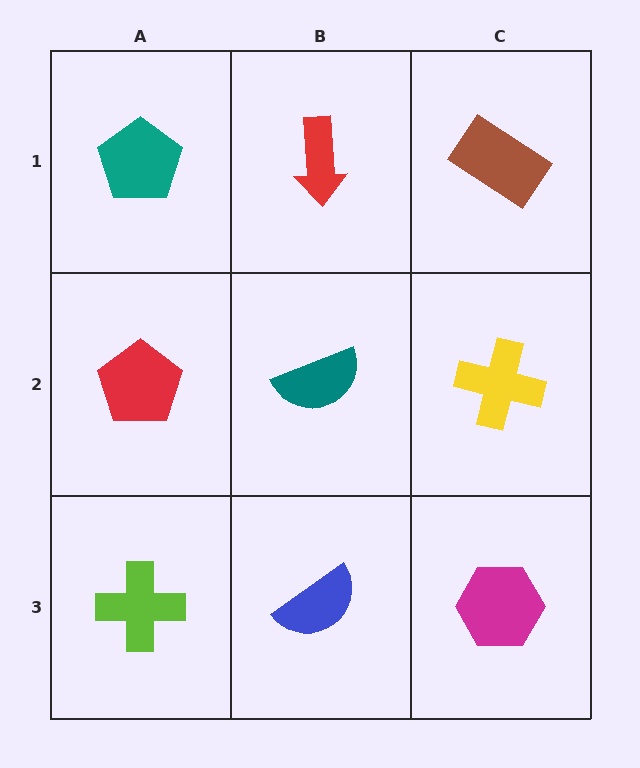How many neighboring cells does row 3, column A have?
2.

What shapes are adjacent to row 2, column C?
A brown rectangle (row 1, column C), a magenta hexagon (row 3, column C), a teal semicircle (row 2, column B).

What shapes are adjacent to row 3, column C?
A yellow cross (row 2, column C), a blue semicircle (row 3, column B).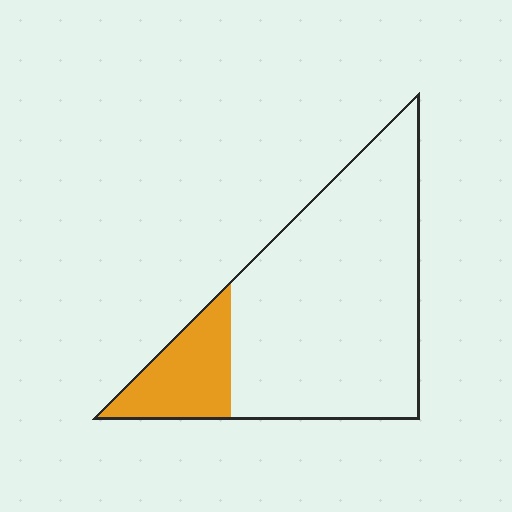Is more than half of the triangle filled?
No.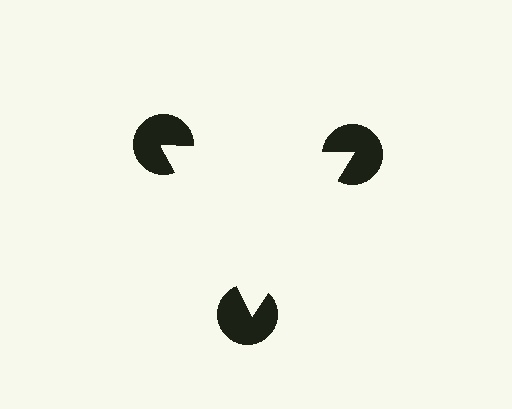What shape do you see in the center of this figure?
An illusory triangle — its edges are inferred from the aligned wedge cuts in the pac-man discs, not physically drawn.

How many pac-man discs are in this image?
There are 3 — one at each vertex of the illusory triangle.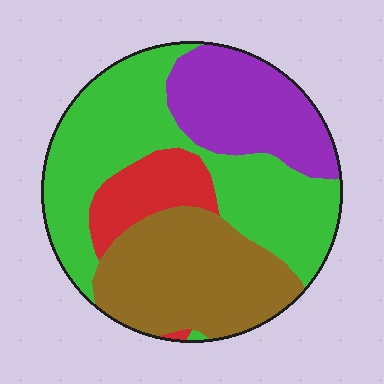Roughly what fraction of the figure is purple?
Purple covers roughly 20% of the figure.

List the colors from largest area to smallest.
From largest to smallest: green, brown, purple, red.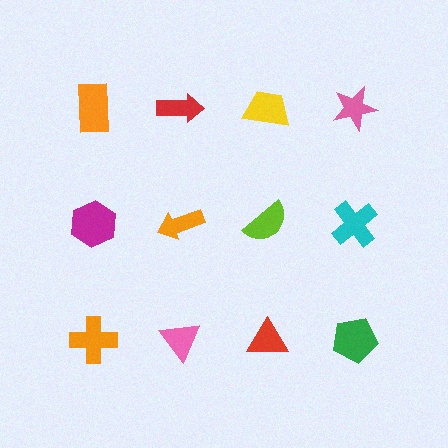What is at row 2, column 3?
A lime semicircle.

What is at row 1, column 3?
A yellow trapezoid.